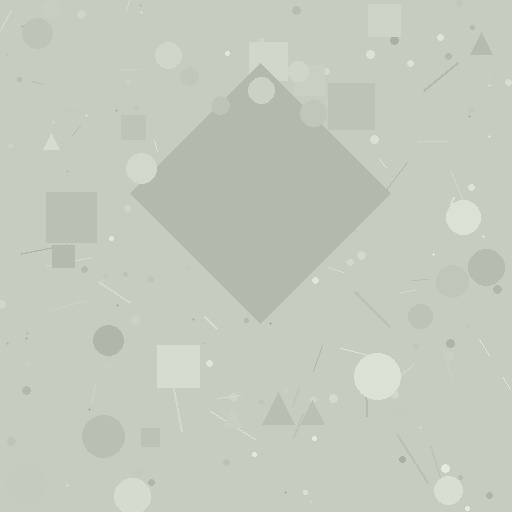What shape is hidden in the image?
A diamond is hidden in the image.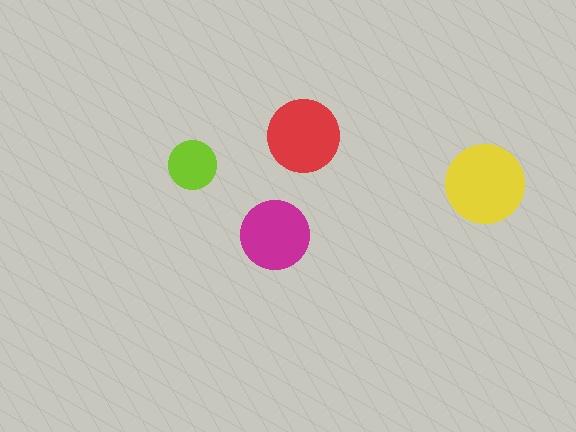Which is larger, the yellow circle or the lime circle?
The yellow one.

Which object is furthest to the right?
The yellow circle is rightmost.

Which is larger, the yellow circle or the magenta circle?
The yellow one.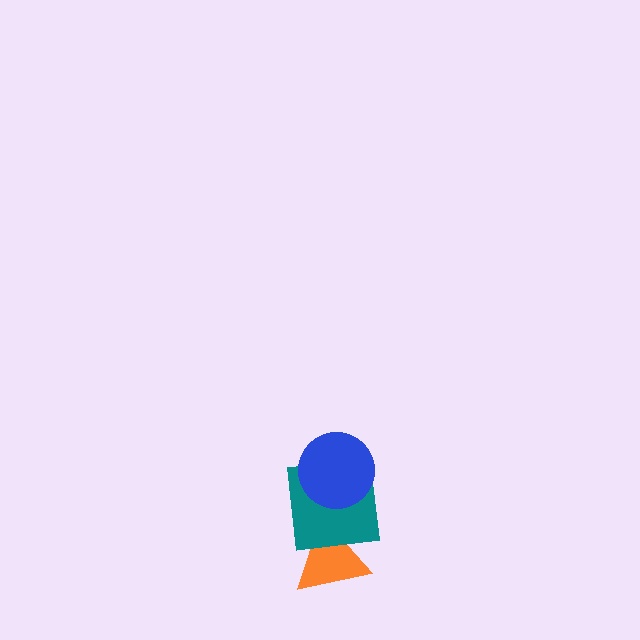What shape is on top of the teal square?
The blue circle is on top of the teal square.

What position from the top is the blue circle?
The blue circle is 1st from the top.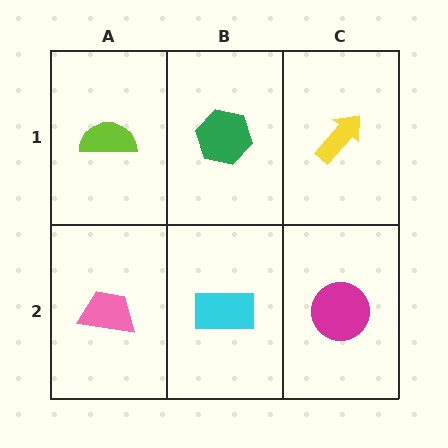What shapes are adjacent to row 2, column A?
A lime semicircle (row 1, column A), a cyan rectangle (row 2, column B).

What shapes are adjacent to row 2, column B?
A green hexagon (row 1, column B), a pink trapezoid (row 2, column A), a magenta circle (row 2, column C).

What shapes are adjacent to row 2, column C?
A yellow arrow (row 1, column C), a cyan rectangle (row 2, column B).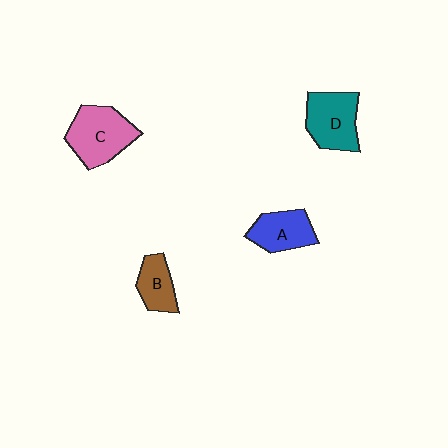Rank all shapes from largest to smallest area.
From largest to smallest: C (pink), D (teal), A (blue), B (brown).